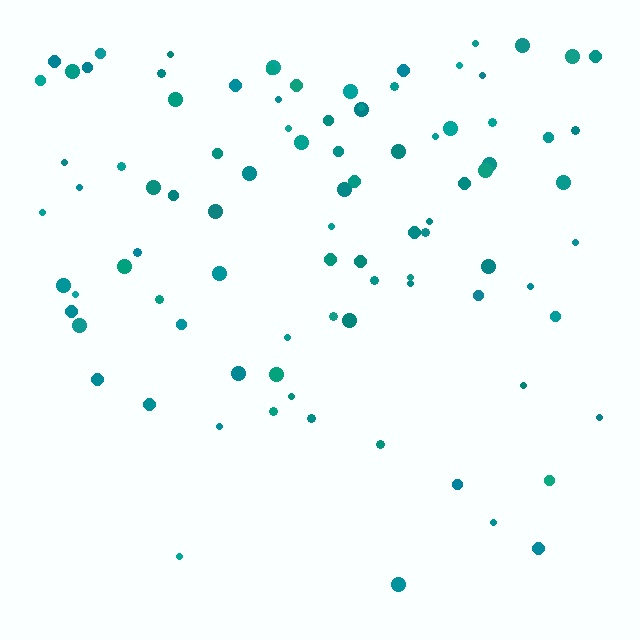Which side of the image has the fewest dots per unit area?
The bottom.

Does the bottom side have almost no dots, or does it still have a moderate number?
Still a moderate number, just noticeably fewer than the top.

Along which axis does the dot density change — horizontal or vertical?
Vertical.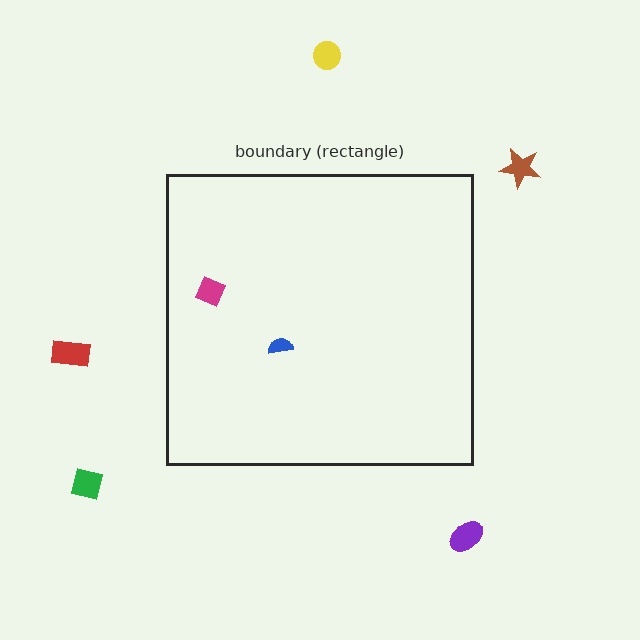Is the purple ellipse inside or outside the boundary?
Outside.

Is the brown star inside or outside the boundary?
Outside.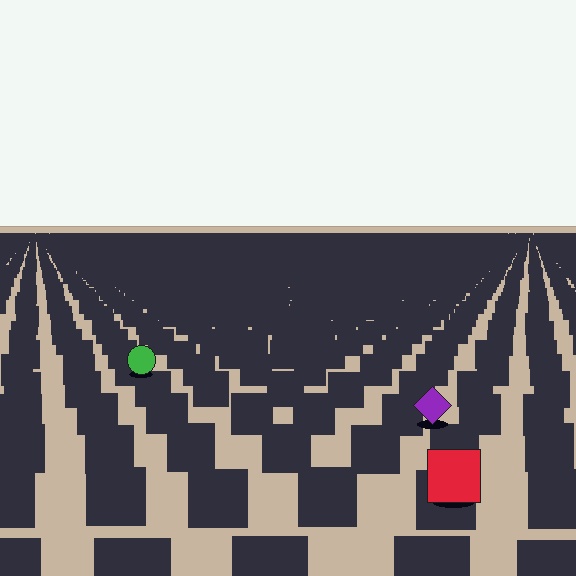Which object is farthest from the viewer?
The green circle is farthest from the viewer. It appears smaller and the ground texture around it is denser.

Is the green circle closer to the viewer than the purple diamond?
No. The purple diamond is closer — you can tell from the texture gradient: the ground texture is coarser near it.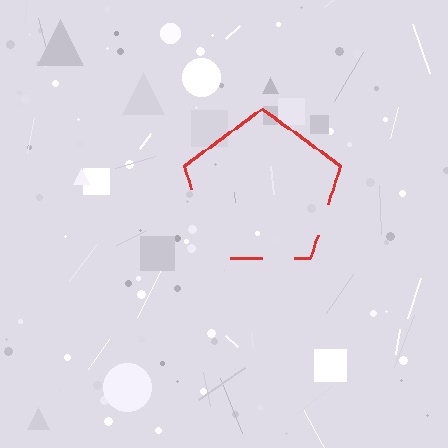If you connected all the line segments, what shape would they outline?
They would outline a pentagon.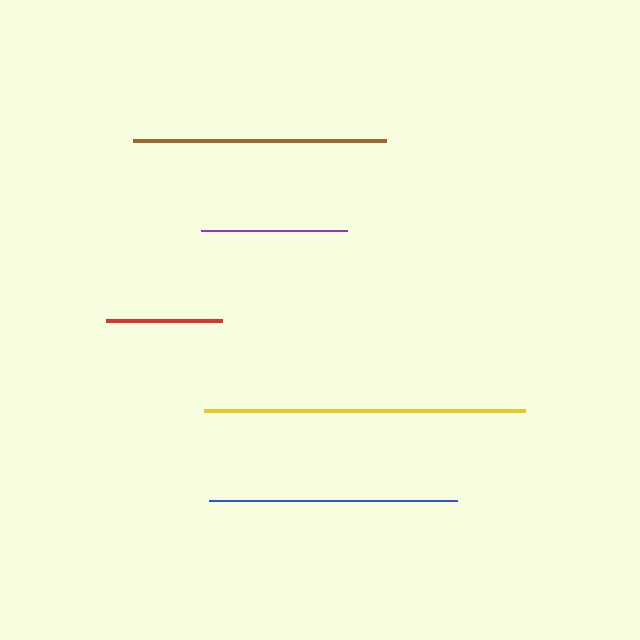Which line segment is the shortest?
The red line is the shortest at approximately 116 pixels.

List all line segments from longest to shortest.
From longest to shortest: yellow, brown, blue, purple, red.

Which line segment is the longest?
The yellow line is the longest at approximately 321 pixels.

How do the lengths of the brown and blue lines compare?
The brown and blue lines are approximately the same length.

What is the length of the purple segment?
The purple segment is approximately 146 pixels long.